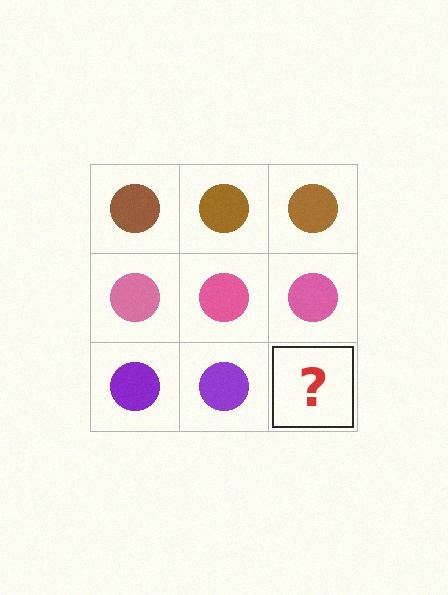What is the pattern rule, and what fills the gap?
The rule is that each row has a consistent color. The gap should be filled with a purple circle.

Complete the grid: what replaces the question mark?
The question mark should be replaced with a purple circle.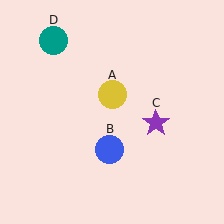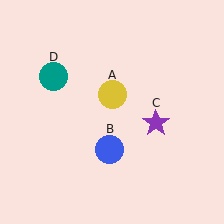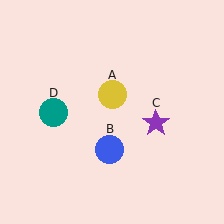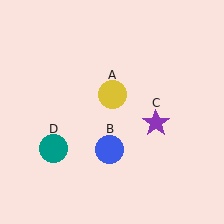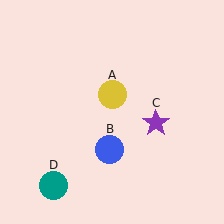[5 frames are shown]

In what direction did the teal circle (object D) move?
The teal circle (object D) moved down.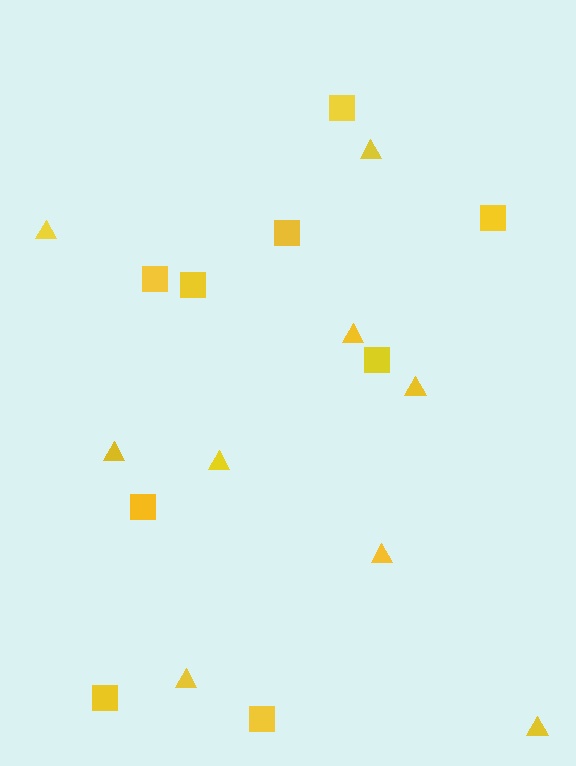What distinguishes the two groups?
There are 2 groups: one group of triangles (9) and one group of squares (9).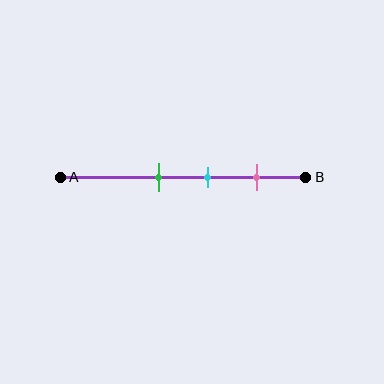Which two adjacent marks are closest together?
The green and cyan marks are the closest adjacent pair.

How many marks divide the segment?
There are 3 marks dividing the segment.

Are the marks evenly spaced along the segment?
Yes, the marks are approximately evenly spaced.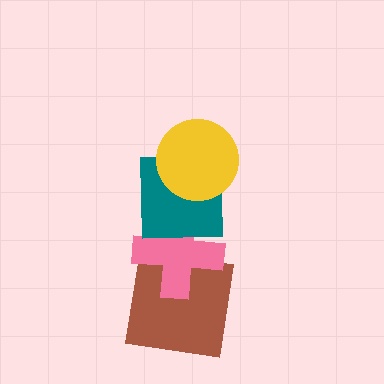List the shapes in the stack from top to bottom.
From top to bottom: the yellow circle, the teal square, the pink cross, the brown square.